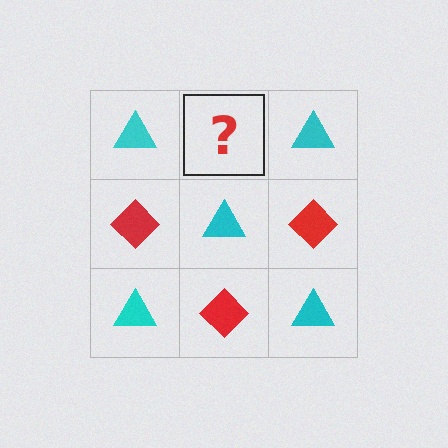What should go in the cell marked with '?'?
The missing cell should contain a red diamond.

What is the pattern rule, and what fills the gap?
The rule is that it alternates cyan triangle and red diamond in a checkerboard pattern. The gap should be filled with a red diamond.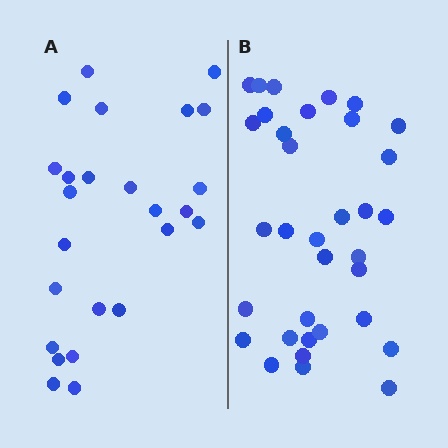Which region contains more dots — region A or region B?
Region B (the right region) has more dots.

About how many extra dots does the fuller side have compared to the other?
Region B has roughly 8 or so more dots than region A.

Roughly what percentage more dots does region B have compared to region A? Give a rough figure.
About 35% more.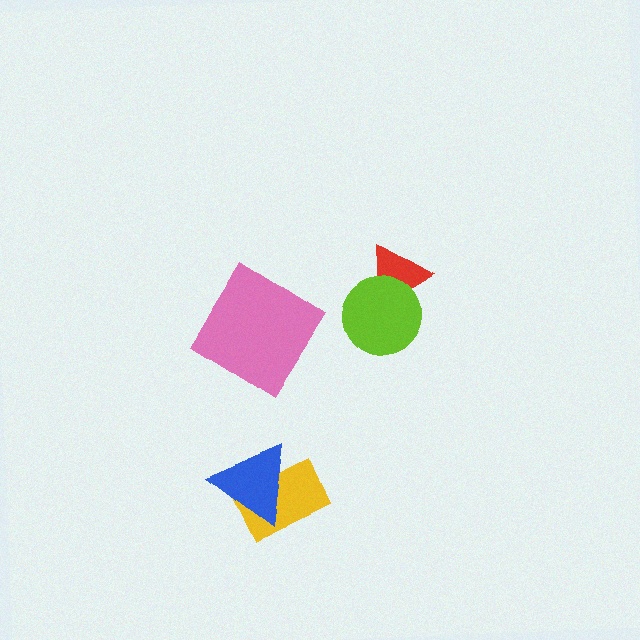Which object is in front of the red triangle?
The lime circle is in front of the red triangle.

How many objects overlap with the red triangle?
1 object overlaps with the red triangle.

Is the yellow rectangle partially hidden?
Yes, it is partially covered by another shape.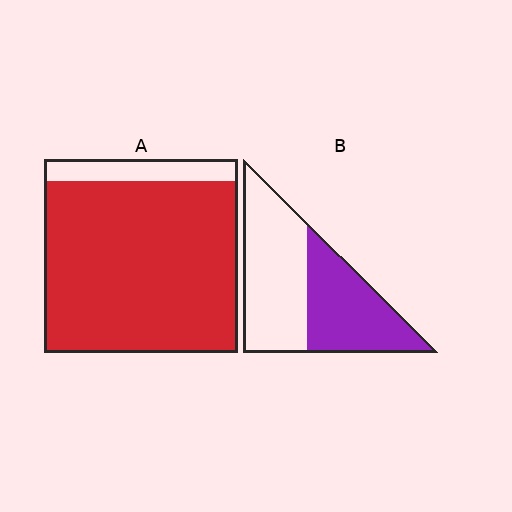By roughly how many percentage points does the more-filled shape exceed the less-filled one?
By roughly 45 percentage points (A over B).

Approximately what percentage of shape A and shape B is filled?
A is approximately 90% and B is approximately 45%.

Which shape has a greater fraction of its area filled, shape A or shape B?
Shape A.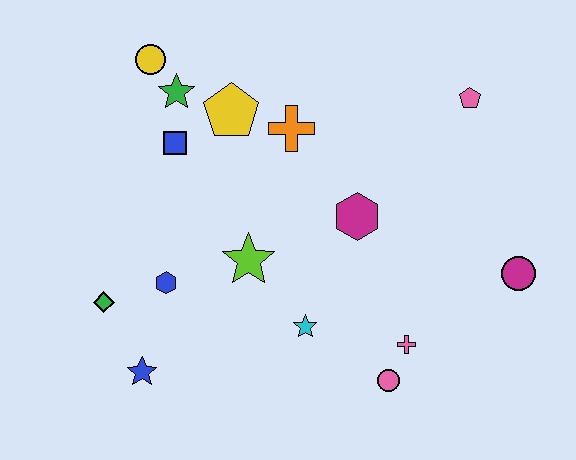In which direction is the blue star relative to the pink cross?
The blue star is to the left of the pink cross.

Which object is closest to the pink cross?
The pink circle is closest to the pink cross.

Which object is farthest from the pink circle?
The yellow circle is farthest from the pink circle.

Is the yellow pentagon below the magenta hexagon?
No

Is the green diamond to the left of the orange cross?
Yes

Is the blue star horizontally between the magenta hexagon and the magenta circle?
No